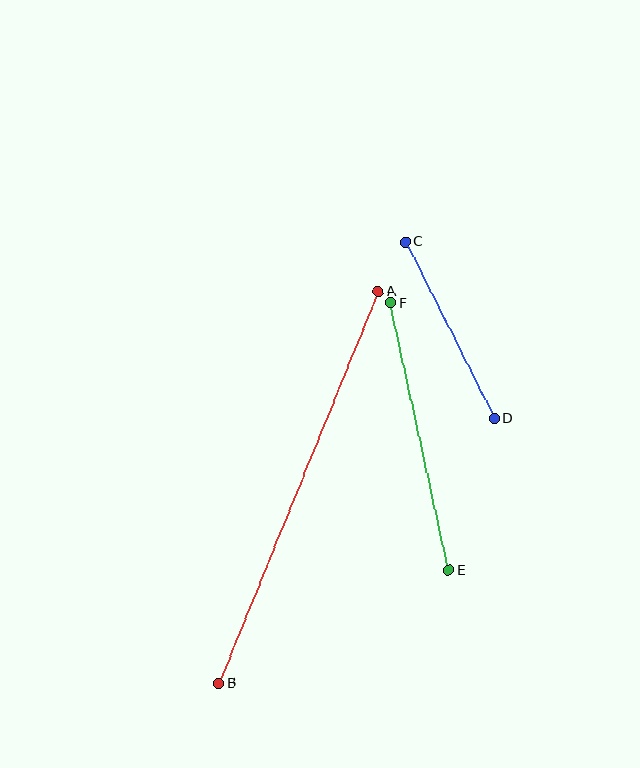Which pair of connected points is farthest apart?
Points A and B are farthest apart.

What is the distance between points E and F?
The distance is approximately 274 pixels.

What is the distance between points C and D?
The distance is approximately 197 pixels.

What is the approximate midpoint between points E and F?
The midpoint is at approximately (420, 436) pixels.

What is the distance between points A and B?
The distance is approximately 423 pixels.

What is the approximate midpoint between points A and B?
The midpoint is at approximately (299, 487) pixels.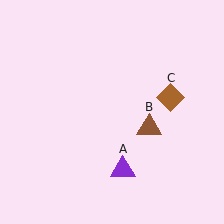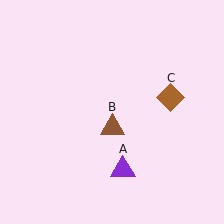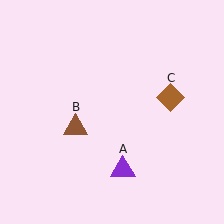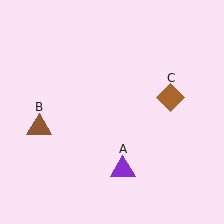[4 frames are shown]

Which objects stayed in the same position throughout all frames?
Purple triangle (object A) and brown diamond (object C) remained stationary.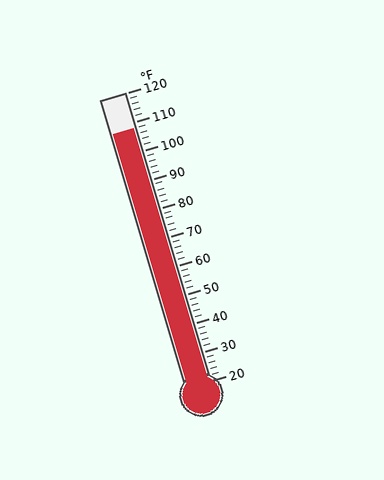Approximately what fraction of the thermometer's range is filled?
The thermometer is filled to approximately 90% of its range.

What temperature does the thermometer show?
The thermometer shows approximately 108°F.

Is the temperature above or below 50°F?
The temperature is above 50°F.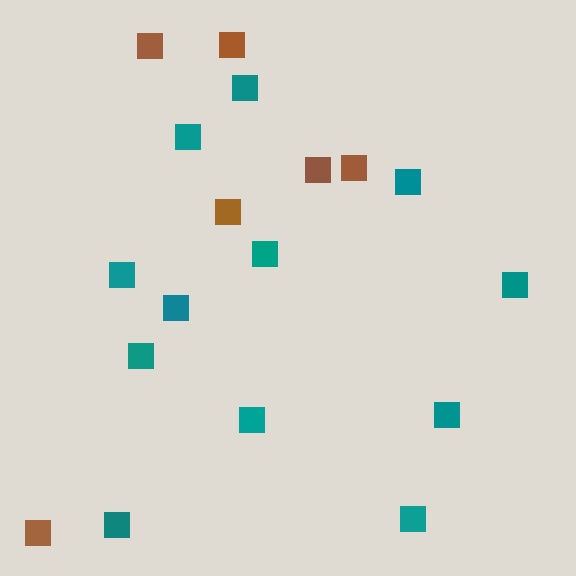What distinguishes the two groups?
There are 2 groups: one group of teal squares (12) and one group of brown squares (6).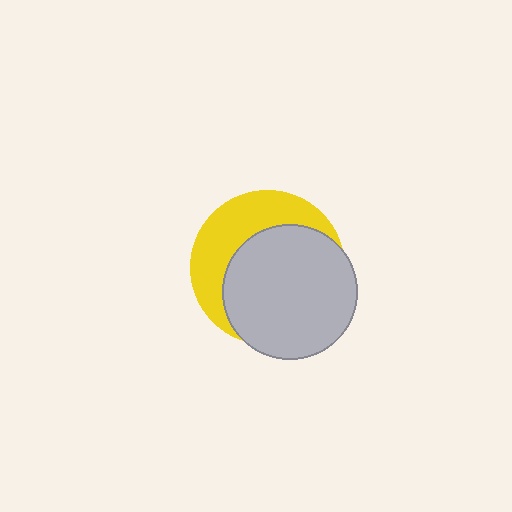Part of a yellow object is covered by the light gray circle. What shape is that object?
It is a circle.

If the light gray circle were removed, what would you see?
You would see the complete yellow circle.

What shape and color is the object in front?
The object in front is a light gray circle.